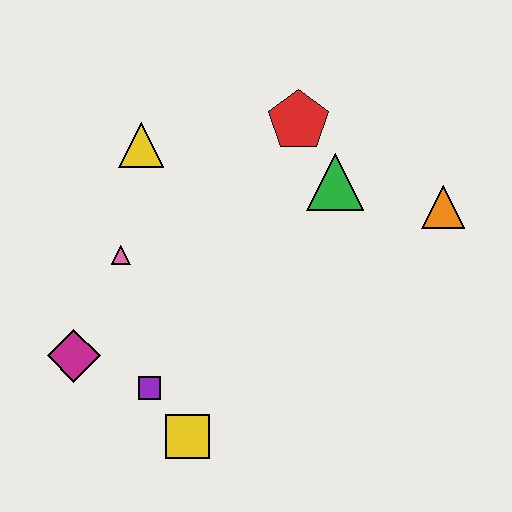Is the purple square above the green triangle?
No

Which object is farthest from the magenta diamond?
The orange triangle is farthest from the magenta diamond.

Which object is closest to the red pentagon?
The green triangle is closest to the red pentagon.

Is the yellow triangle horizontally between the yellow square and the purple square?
No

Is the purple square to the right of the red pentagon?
No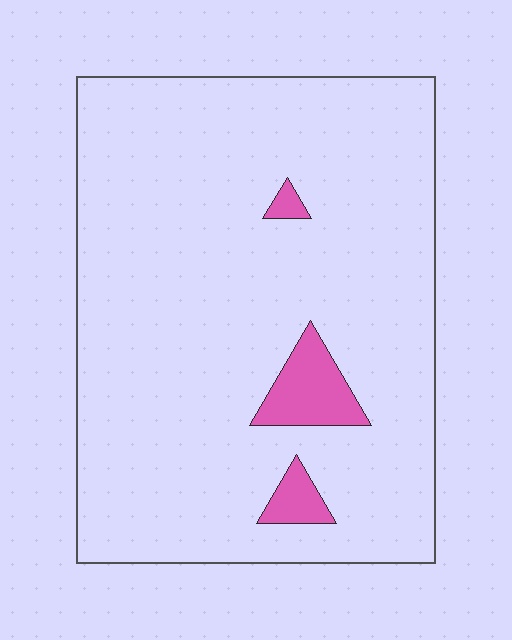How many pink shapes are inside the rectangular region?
3.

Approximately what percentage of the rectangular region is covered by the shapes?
Approximately 5%.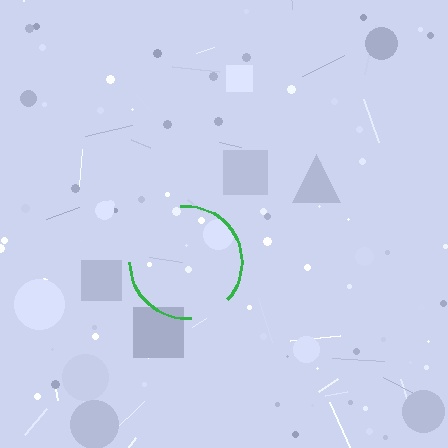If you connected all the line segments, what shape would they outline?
They would outline a circle.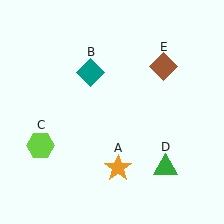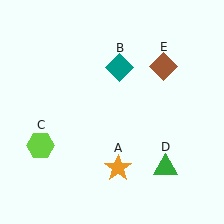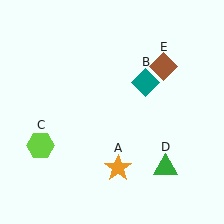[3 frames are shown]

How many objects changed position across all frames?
1 object changed position: teal diamond (object B).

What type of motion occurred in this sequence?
The teal diamond (object B) rotated clockwise around the center of the scene.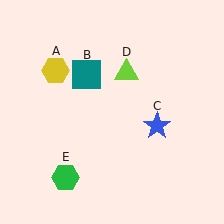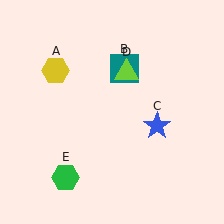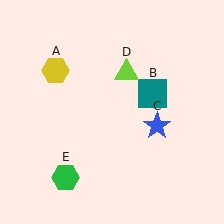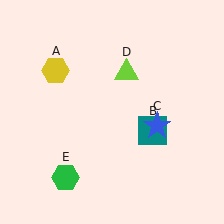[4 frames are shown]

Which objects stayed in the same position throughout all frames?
Yellow hexagon (object A) and blue star (object C) and lime triangle (object D) and green hexagon (object E) remained stationary.